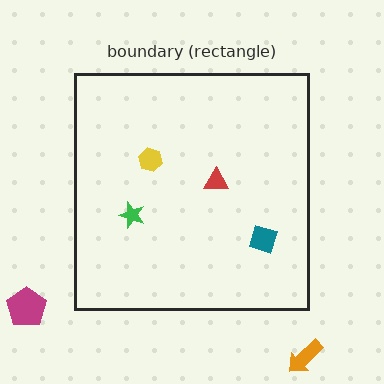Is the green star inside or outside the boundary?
Inside.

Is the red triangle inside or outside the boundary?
Inside.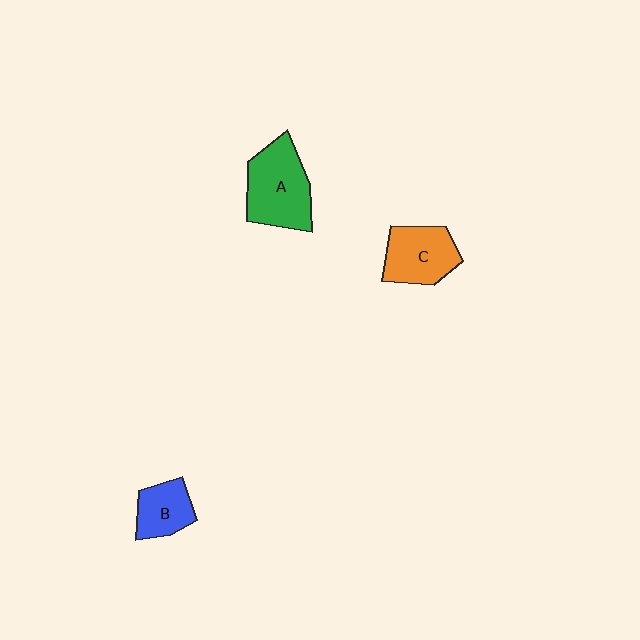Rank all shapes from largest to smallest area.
From largest to smallest: A (green), C (orange), B (blue).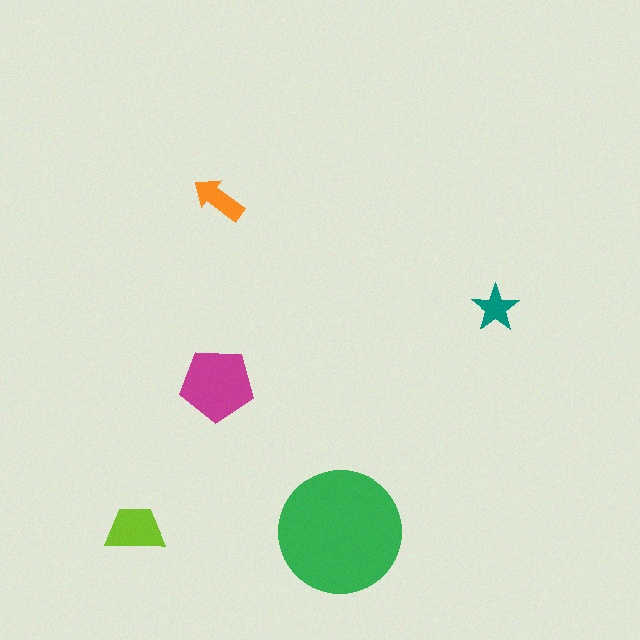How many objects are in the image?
There are 5 objects in the image.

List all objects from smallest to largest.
The teal star, the orange arrow, the lime trapezoid, the magenta pentagon, the green circle.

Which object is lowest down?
The green circle is bottommost.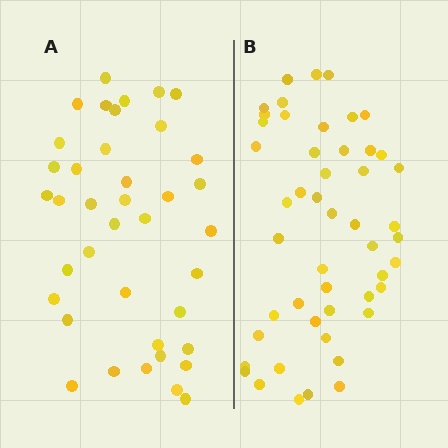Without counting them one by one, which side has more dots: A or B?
Region B (the right region) has more dots.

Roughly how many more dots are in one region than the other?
Region B has roughly 10 or so more dots than region A.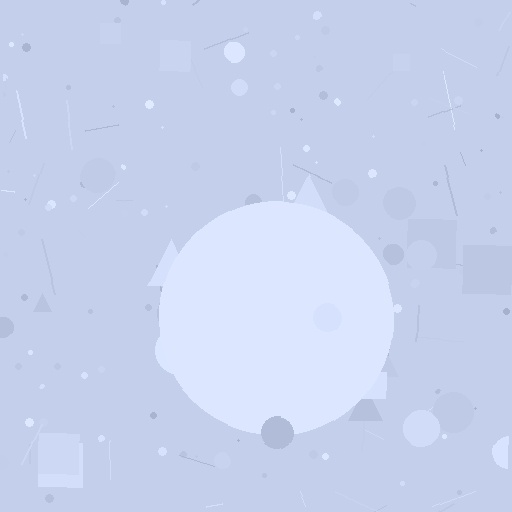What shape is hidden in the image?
A circle is hidden in the image.